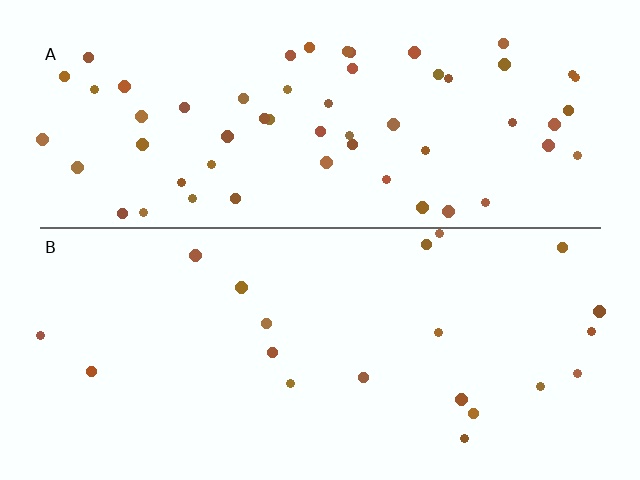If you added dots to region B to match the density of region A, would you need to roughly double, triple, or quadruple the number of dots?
Approximately triple.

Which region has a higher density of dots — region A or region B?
A (the top).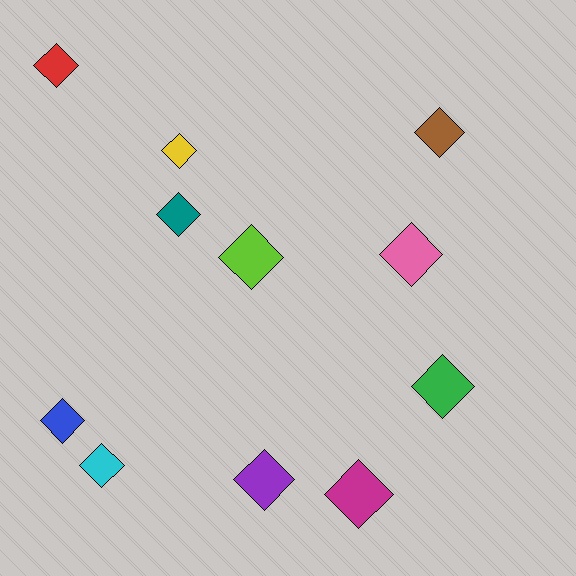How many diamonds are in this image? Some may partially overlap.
There are 11 diamonds.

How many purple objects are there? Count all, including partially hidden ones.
There is 1 purple object.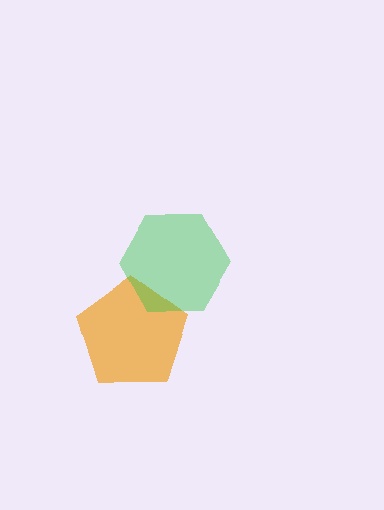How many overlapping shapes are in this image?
There are 2 overlapping shapes in the image.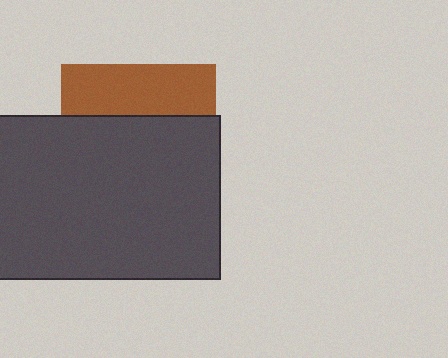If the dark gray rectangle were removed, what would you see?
You would see the complete brown square.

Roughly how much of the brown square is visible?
A small part of it is visible (roughly 33%).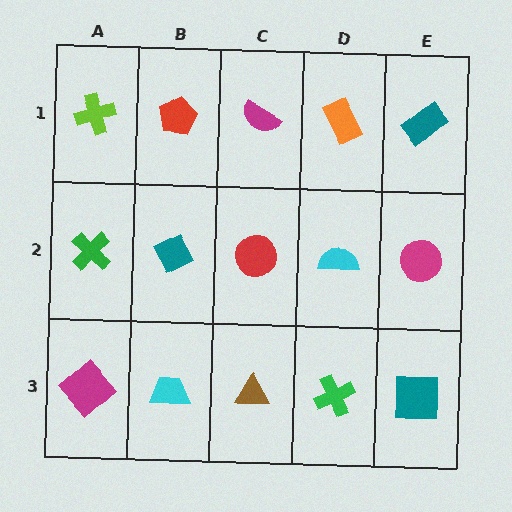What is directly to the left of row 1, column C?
A red pentagon.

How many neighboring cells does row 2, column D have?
4.